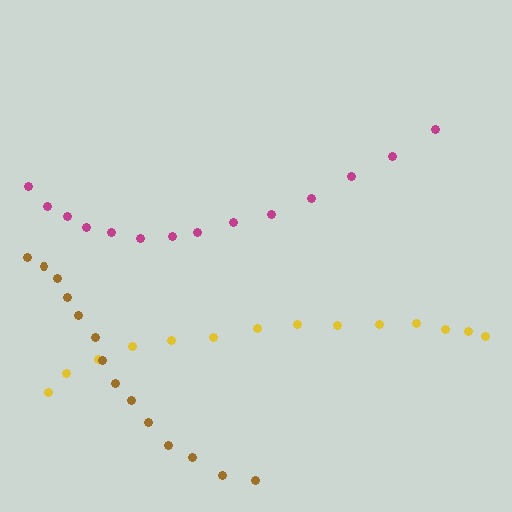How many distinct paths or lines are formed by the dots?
There are 3 distinct paths.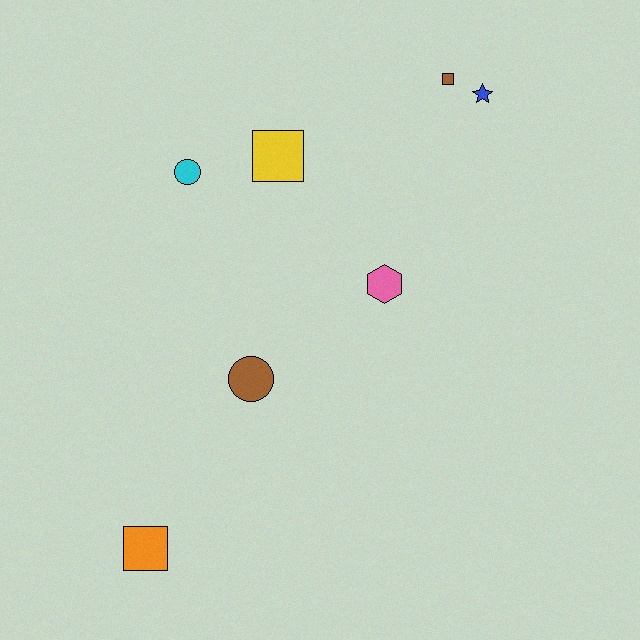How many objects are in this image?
There are 7 objects.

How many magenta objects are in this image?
There are no magenta objects.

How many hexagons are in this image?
There is 1 hexagon.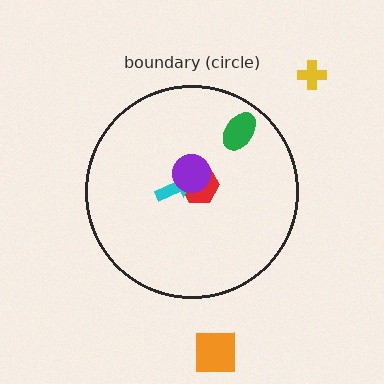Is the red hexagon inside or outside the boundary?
Inside.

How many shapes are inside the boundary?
5 inside, 2 outside.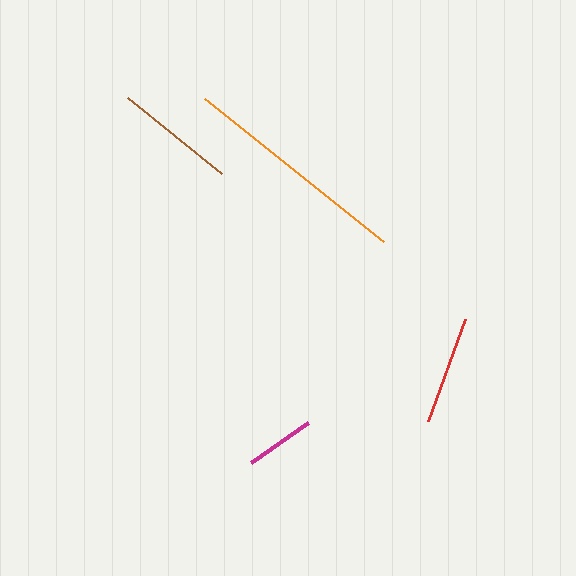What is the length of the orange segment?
The orange segment is approximately 229 pixels long.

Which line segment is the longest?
The orange line is the longest at approximately 229 pixels.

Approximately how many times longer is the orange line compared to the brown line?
The orange line is approximately 1.9 times the length of the brown line.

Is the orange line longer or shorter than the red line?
The orange line is longer than the red line.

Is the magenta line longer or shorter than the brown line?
The brown line is longer than the magenta line.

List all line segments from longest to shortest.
From longest to shortest: orange, brown, red, magenta.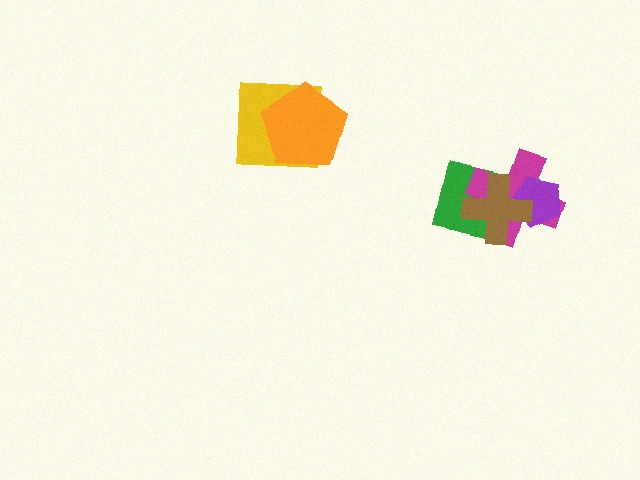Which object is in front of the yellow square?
The orange pentagon is in front of the yellow square.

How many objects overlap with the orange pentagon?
1 object overlaps with the orange pentagon.